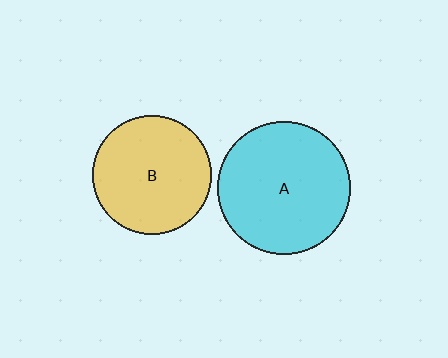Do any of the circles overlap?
No, none of the circles overlap.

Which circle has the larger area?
Circle A (cyan).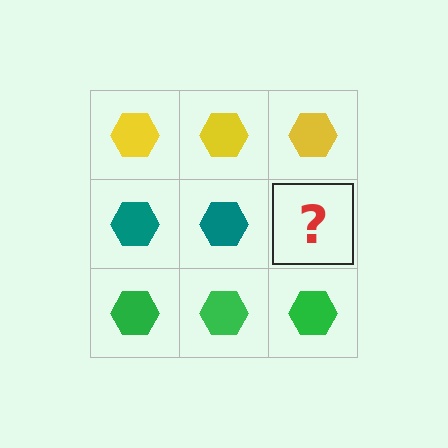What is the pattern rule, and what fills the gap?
The rule is that each row has a consistent color. The gap should be filled with a teal hexagon.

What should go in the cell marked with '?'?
The missing cell should contain a teal hexagon.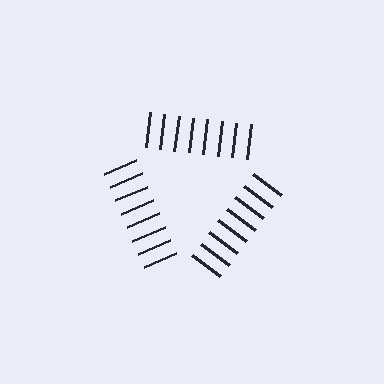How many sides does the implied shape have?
3 sides — the line-ends trace a triangle.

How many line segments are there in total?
24 — 8 along each of the 3 edges.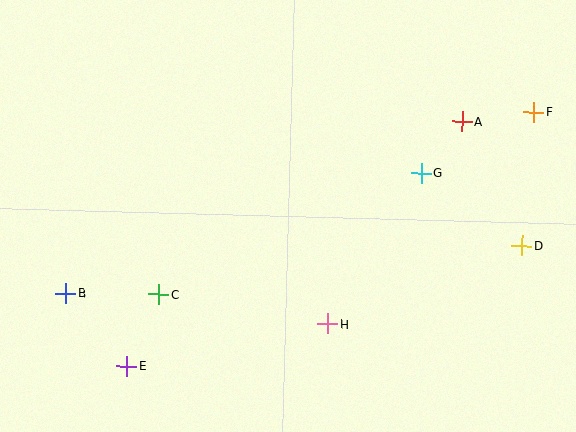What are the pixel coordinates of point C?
Point C is at (158, 294).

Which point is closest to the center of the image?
Point H at (328, 324) is closest to the center.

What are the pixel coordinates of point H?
Point H is at (328, 324).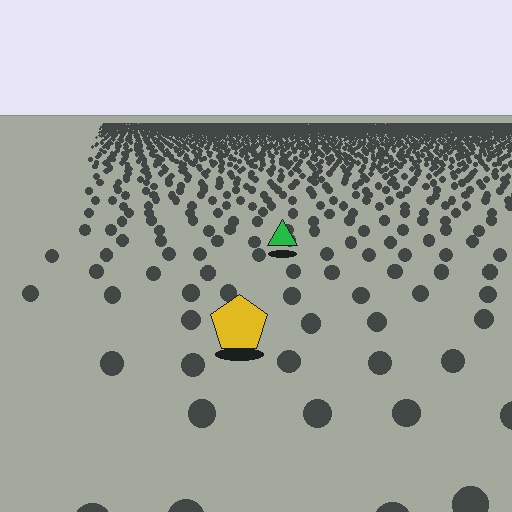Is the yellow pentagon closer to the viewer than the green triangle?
Yes. The yellow pentagon is closer — you can tell from the texture gradient: the ground texture is coarser near it.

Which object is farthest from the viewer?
The green triangle is farthest from the viewer. It appears smaller and the ground texture around it is denser.